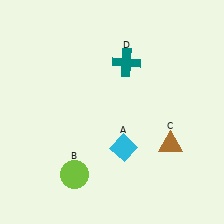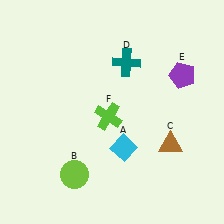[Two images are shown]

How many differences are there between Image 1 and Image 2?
There are 2 differences between the two images.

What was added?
A purple pentagon (E), a lime cross (F) were added in Image 2.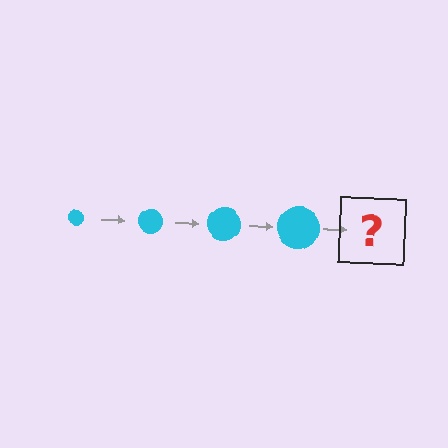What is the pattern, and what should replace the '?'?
The pattern is that the circle gets progressively larger each step. The '?' should be a cyan circle, larger than the previous one.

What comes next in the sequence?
The next element should be a cyan circle, larger than the previous one.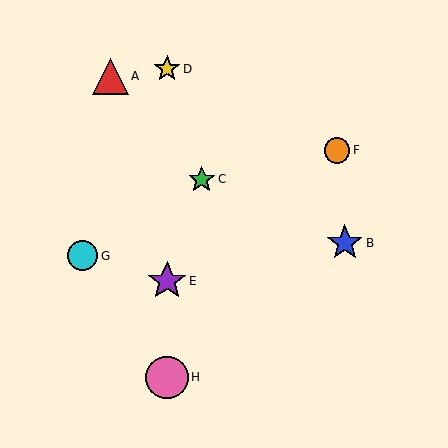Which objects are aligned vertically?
Objects D, E, H are aligned vertically.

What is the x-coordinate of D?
Object D is at x≈167.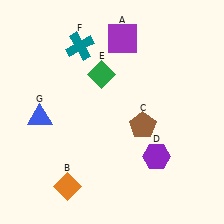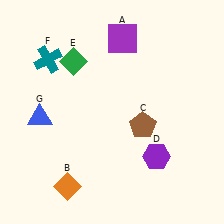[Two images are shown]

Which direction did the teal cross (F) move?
The teal cross (F) moved left.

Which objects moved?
The objects that moved are: the green diamond (E), the teal cross (F).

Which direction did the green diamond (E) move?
The green diamond (E) moved left.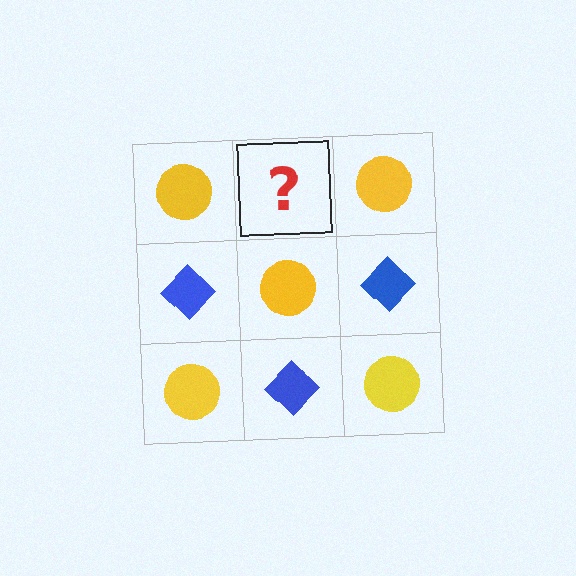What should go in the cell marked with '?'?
The missing cell should contain a blue diamond.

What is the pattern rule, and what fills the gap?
The rule is that it alternates yellow circle and blue diamond in a checkerboard pattern. The gap should be filled with a blue diamond.